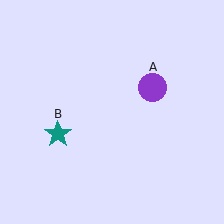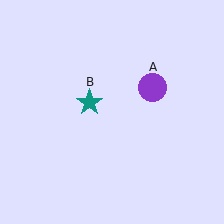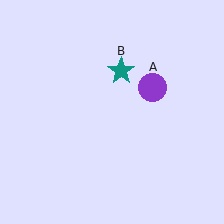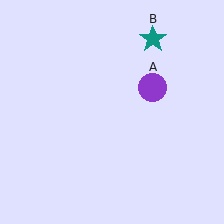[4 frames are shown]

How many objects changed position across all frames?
1 object changed position: teal star (object B).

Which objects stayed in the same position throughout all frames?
Purple circle (object A) remained stationary.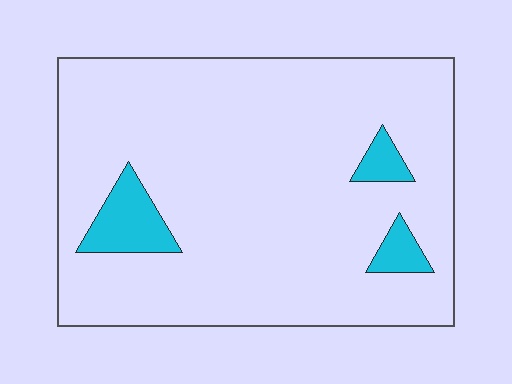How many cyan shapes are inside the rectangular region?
3.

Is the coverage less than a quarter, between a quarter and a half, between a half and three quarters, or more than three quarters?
Less than a quarter.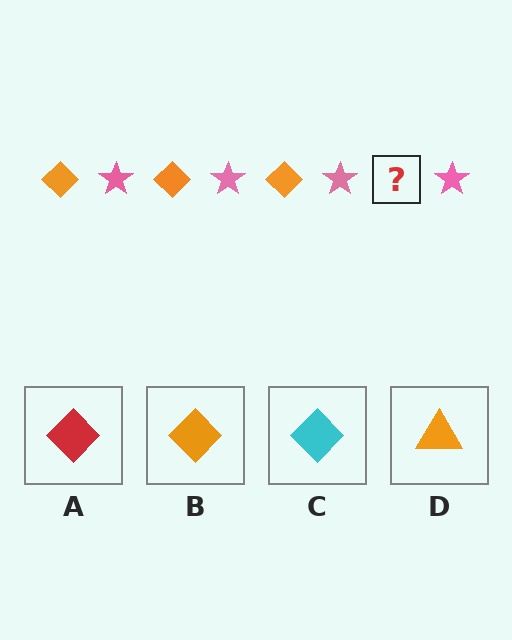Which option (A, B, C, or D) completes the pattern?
B.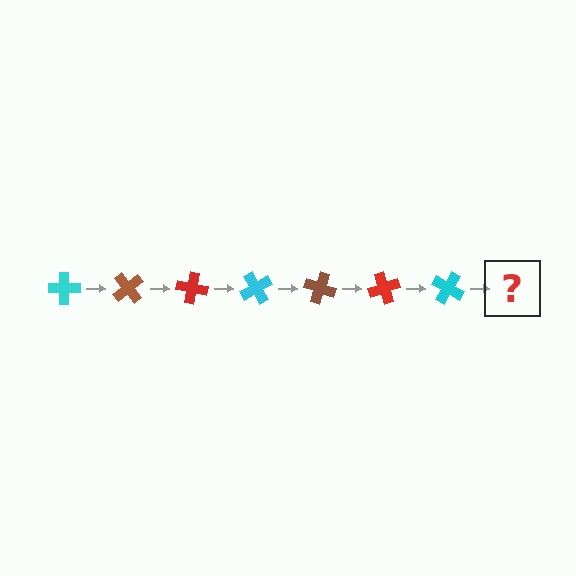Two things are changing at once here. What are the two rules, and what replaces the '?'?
The two rules are that it rotates 50 degrees each step and the color cycles through cyan, brown, and red. The '?' should be a brown cross, rotated 350 degrees from the start.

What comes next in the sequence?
The next element should be a brown cross, rotated 350 degrees from the start.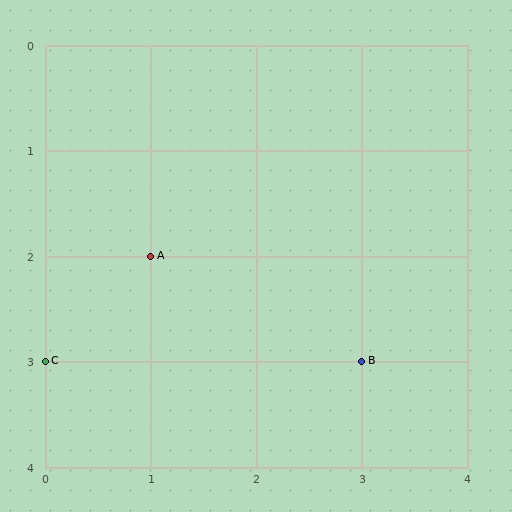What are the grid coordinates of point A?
Point A is at grid coordinates (1, 2).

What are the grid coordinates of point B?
Point B is at grid coordinates (3, 3).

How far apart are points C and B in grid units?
Points C and B are 3 columns apart.